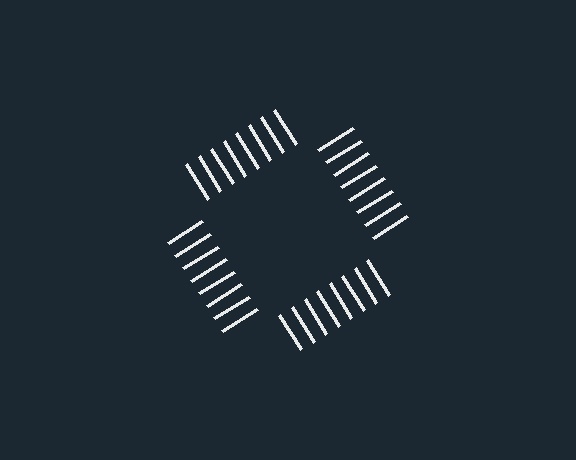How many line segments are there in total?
32 — 8 along each of the 4 edges.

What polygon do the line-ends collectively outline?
An illusory square — the line segments terminate on its edges but no continuous stroke is drawn.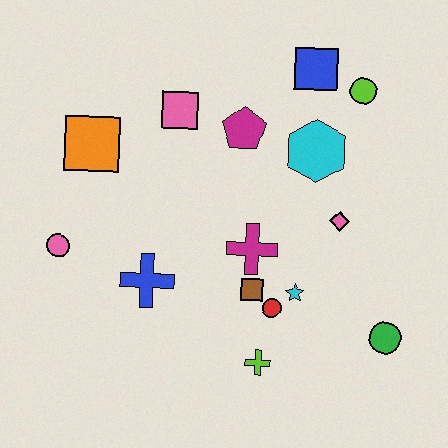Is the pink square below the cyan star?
No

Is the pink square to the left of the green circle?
Yes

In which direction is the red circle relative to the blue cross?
The red circle is to the right of the blue cross.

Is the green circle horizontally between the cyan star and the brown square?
No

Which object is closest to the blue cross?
The pink circle is closest to the blue cross.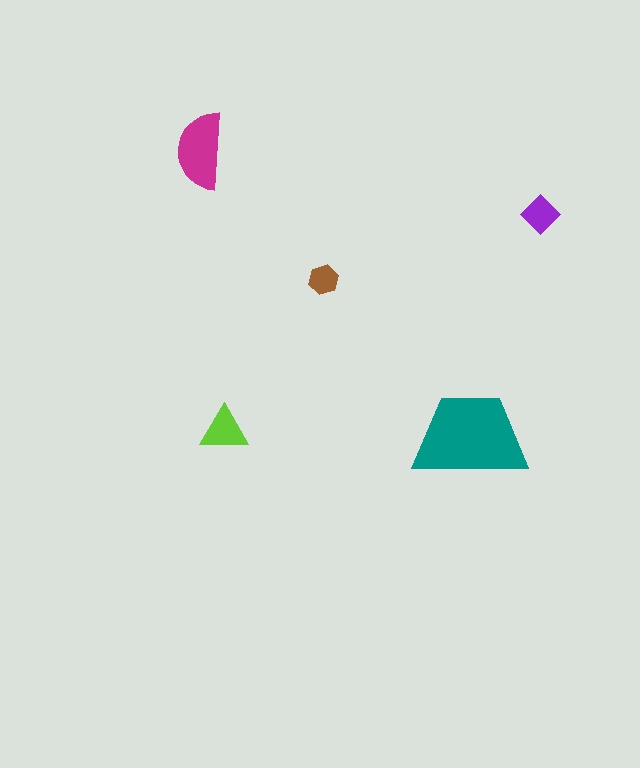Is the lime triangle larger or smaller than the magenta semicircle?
Smaller.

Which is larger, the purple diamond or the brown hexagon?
The purple diamond.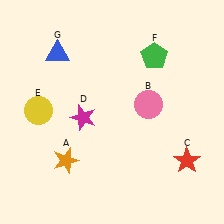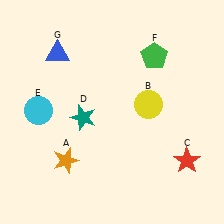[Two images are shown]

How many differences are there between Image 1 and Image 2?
There are 3 differences between the two images.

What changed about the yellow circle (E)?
In Image 1, E is yellow. In Image 2, it changed to cyan.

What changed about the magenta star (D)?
In Image 1, D is magenta. In Image 2, it changed to teal.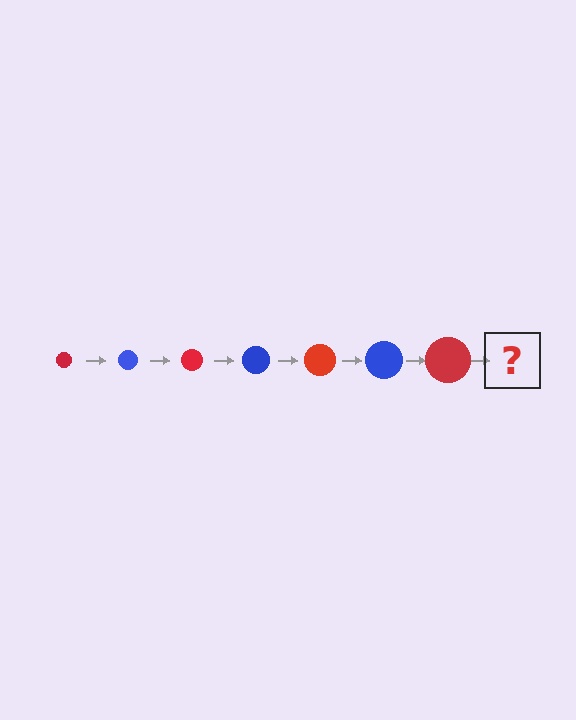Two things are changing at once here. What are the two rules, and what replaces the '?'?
The two rules are that the circle grows larger each step and the color cycles through red and blue. The '?' should be a blue circle, larger than the previous one.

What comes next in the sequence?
The next element should be a blue circle, larger than the previous one.